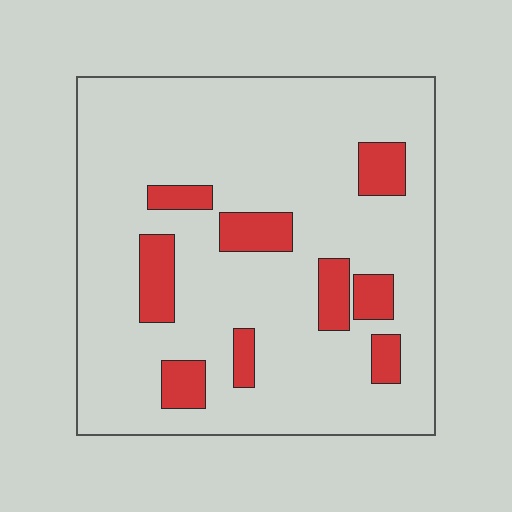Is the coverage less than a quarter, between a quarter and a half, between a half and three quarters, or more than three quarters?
Less than a quarter.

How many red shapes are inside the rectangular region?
9.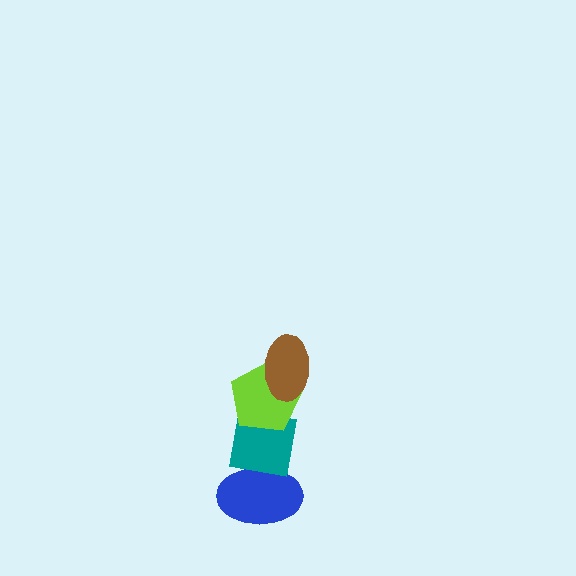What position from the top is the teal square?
The teal square is 3rd from the top.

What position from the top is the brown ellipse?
The brown ellipse is 1st from the top.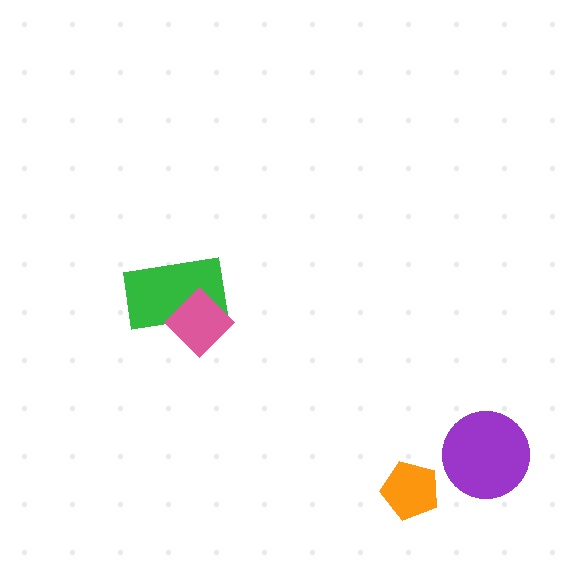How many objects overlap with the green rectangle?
1 object overlaps with the green rectangle.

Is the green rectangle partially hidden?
Yes, it is partially covered by another shape.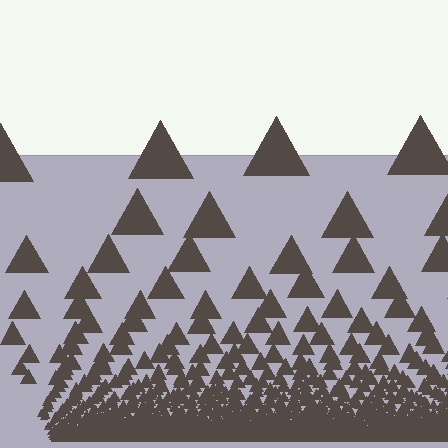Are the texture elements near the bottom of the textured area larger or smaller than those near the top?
Smaller. The gradient is inverted — elements near the bottom are smaller and denser.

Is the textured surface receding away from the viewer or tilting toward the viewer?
The surface appears to tilt toward the viewer. Texture elements get larger and sparser toward the top.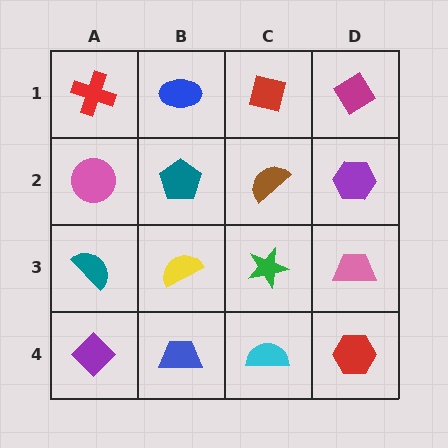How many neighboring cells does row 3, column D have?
3.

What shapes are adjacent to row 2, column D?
A magenta diamond (row 1, column D), a pink trapezoid (row 3, column D), a brown semicircle (row 2, column C).